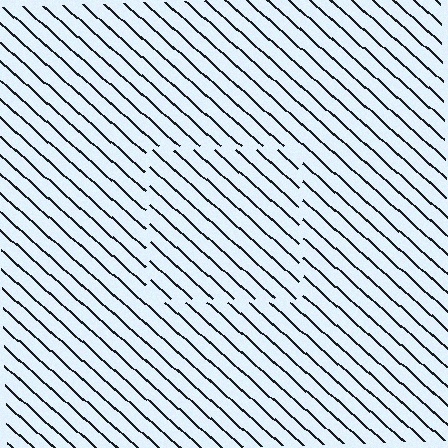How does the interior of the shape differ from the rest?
The interior of the shape contains the same grating, shifted by half a period — the contour is defined by the phase discontinuity where line-ends from the inner and outer gratings abut.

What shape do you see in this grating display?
An illusory square. The interior of the shape contains the same grating, shifted by half a period — the contour is defined by the phase discontinuity where line-ends from the inner and outer gratings abut.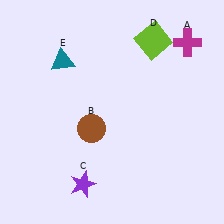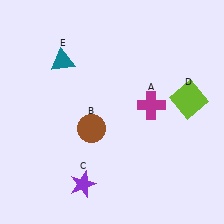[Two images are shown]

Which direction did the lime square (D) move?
The lime square (D) moved down.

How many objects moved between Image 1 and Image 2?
2 objects moved between the two images.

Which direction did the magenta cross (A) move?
The magenta cross (A) moved down.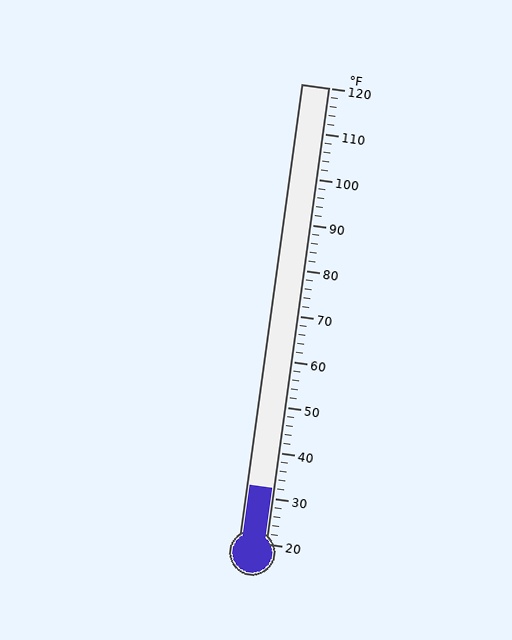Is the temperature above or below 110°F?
The temperature is below 110°F.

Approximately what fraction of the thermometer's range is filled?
The thermometer is filled to approximately 10% of its range.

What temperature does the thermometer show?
The thermometer shows approximately 32°F.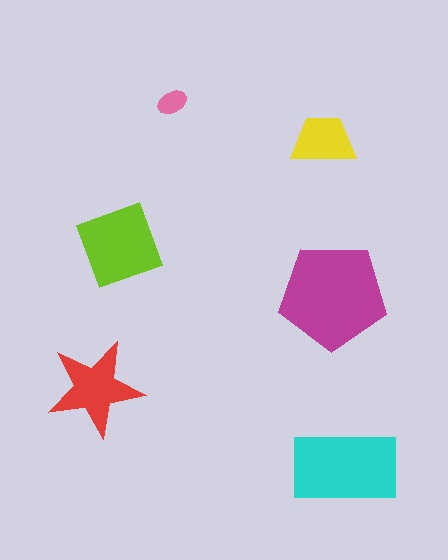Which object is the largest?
The magenta pentagon.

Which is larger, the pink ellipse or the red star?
The red star.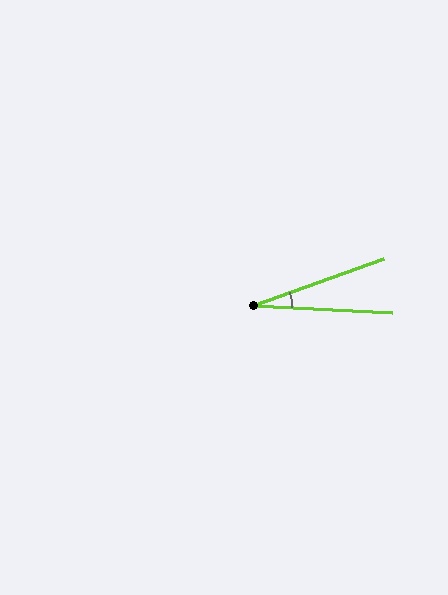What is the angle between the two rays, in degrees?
Approximately 23 degrees.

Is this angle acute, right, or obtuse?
It is acute.